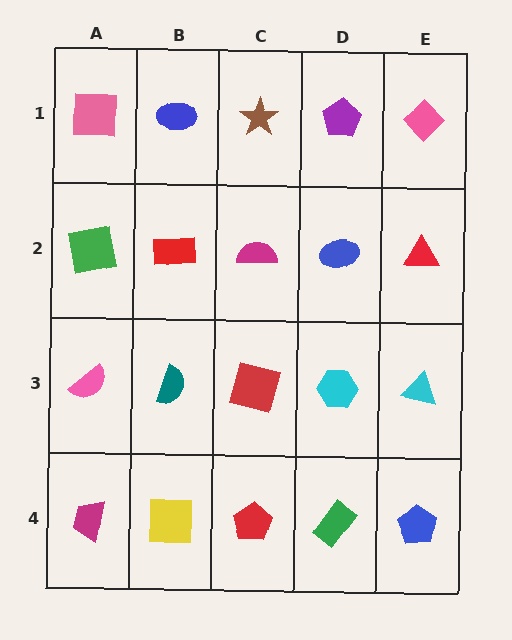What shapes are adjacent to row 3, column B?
A red rectangle (row 2, column B), a yellow square (row 4, column B), a pink semicircle (row 3, column A), a red square (row 3, column C).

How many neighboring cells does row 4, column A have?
2.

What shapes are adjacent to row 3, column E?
A red triangle (row 2, column E), a blue pentagon (row 4, column E), a cyan hexagon (row 3, column D).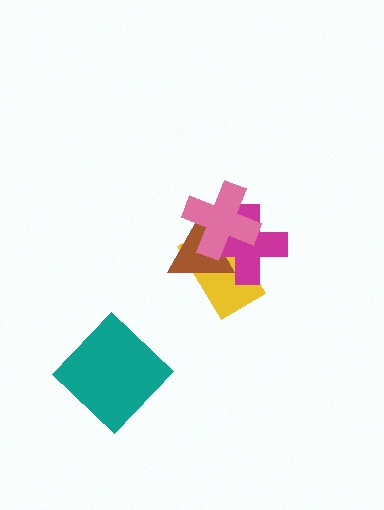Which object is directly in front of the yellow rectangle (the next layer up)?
The brown triangle is directly in front of the yellow rectangle.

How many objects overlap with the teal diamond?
0 objects overlap with the teal diamond.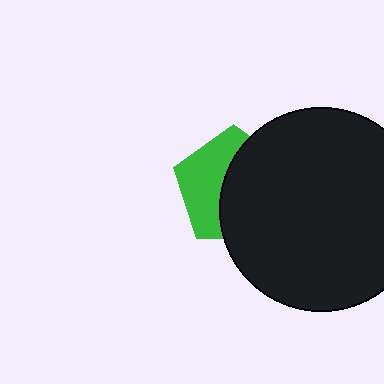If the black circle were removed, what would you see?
You would see the complete green pentagon.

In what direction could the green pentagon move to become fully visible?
The green pentagon could move left. That would shift it out from behind the black circle entirely.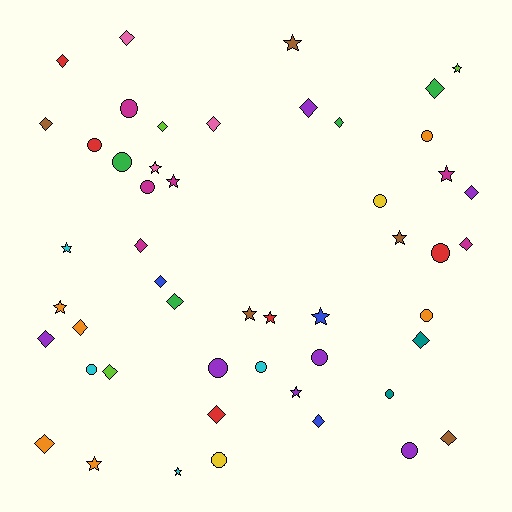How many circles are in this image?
There are 15 circles.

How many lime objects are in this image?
There are 3 lime objects.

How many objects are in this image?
There are 50 objects.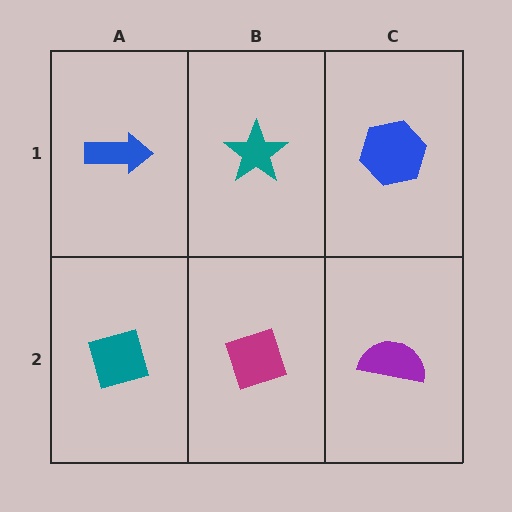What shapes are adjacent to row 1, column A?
A teal diamond (row 2, column A), a teal star (row 1, column B).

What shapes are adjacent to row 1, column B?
A magenta diamond (row 2, column B), a blue arrow (row 1, column A), a blue hexagon (row 1, column C).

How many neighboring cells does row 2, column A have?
2.